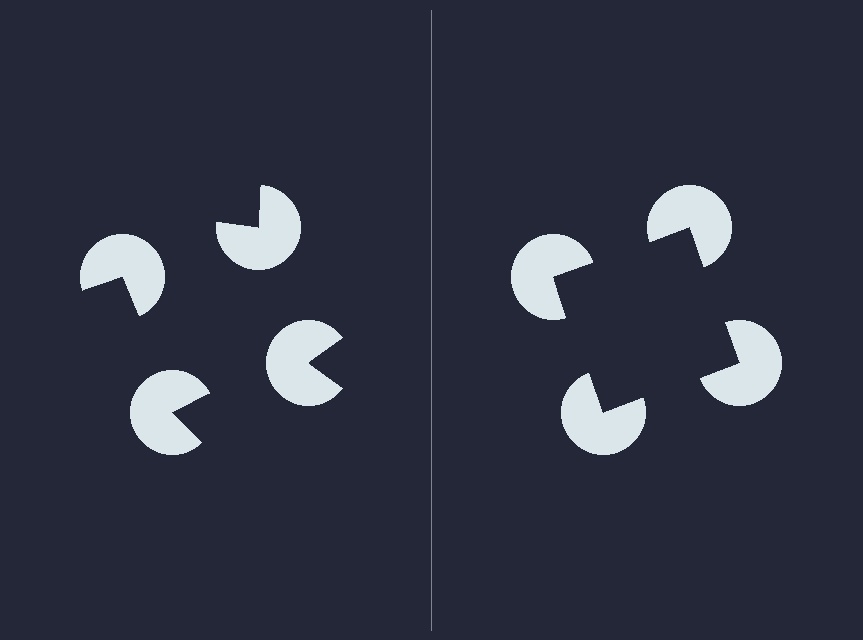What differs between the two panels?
The pac-man discs are positioned identically on both sides; only the wedge orientations differ. On the right they align to a square; on the left they are misaligned.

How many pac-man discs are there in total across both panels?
8 — 4 on each side.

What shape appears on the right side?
An illusory square.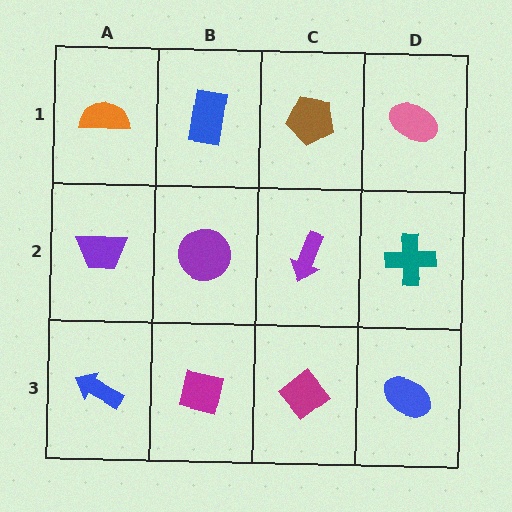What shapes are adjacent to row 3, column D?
A teal cross (row 2, column D), a magenta diamond (row 3, column C).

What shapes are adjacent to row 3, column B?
A purple circle (row 2, column B), a blue arrow (row 3, column A), a magenta diamond (row 3, column C).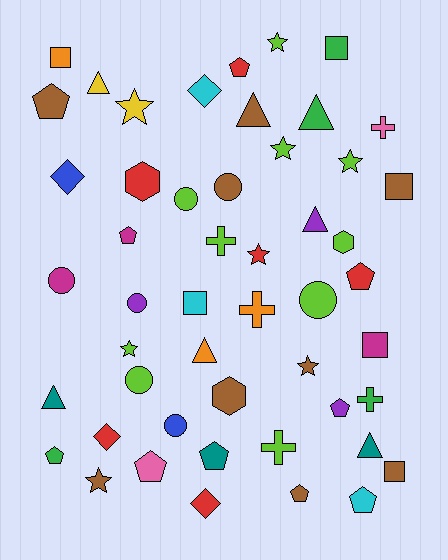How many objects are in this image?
There are 50 objects.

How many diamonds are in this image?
There are 4 diamonds.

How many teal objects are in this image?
There are 3 teal objects.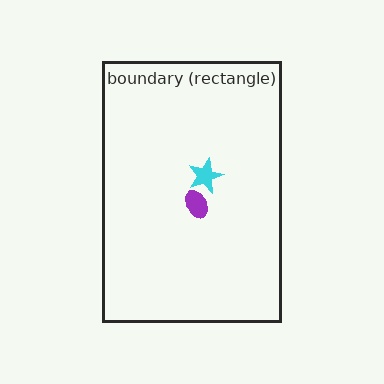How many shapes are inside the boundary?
2 inside, 0 outside.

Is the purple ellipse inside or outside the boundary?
Inside.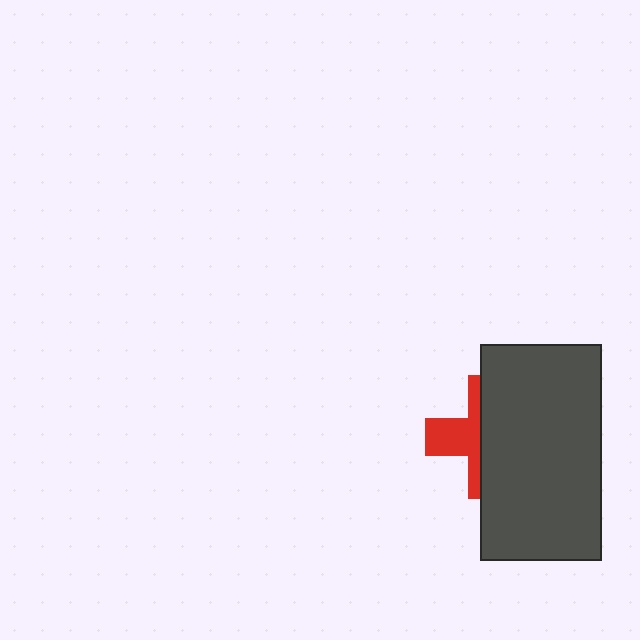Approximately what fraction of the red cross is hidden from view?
Roughly 61% of the red cross is hidden behind the dark gray rectangle.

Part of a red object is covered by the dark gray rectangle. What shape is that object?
It is a cross.